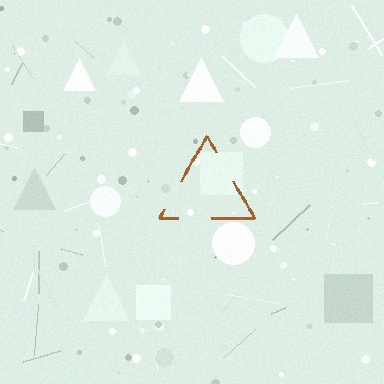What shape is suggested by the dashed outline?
The dashed outline suggests a triangle.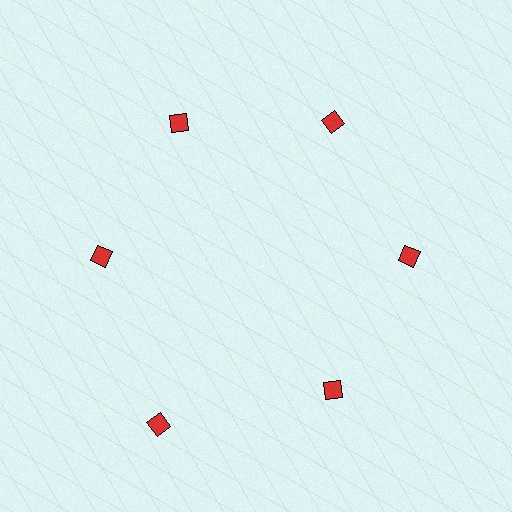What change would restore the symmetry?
The symmetry would be restored by moving it inward, back onto the ring so that all 6 diamonds sit at equal angles and equal distance from the center.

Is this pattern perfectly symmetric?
No. The 6 red diamonds are arranged in a ring, but one element near the 7 o'clock position is pushed outward from the center, breaking the 6-fold rotational symmetry.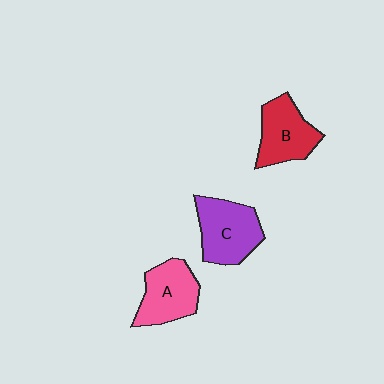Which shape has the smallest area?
Shape B (red).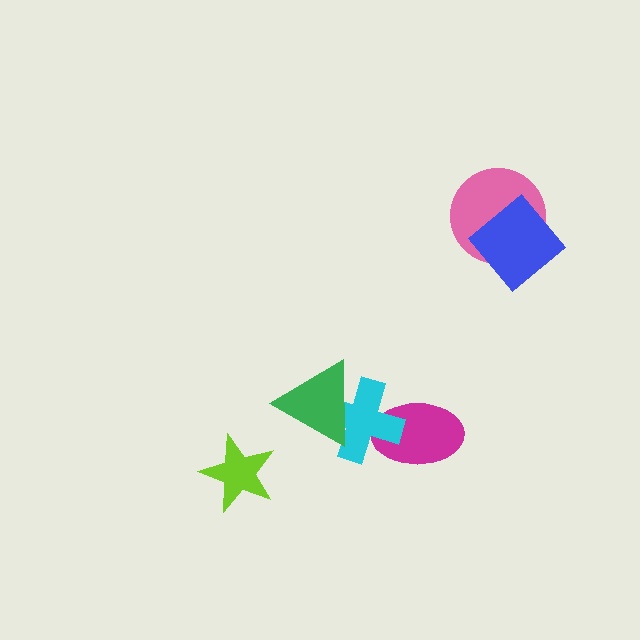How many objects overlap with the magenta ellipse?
1 object overlaps with the magenta ellipse.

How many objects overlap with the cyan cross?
2 objects overlap with the cyan cross.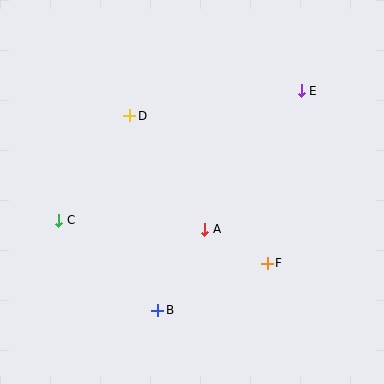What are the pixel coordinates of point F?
Point F is at (267, 263).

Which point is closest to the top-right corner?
Point E is closest to the top-right corner.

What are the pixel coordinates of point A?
Point A is at (205, 229).